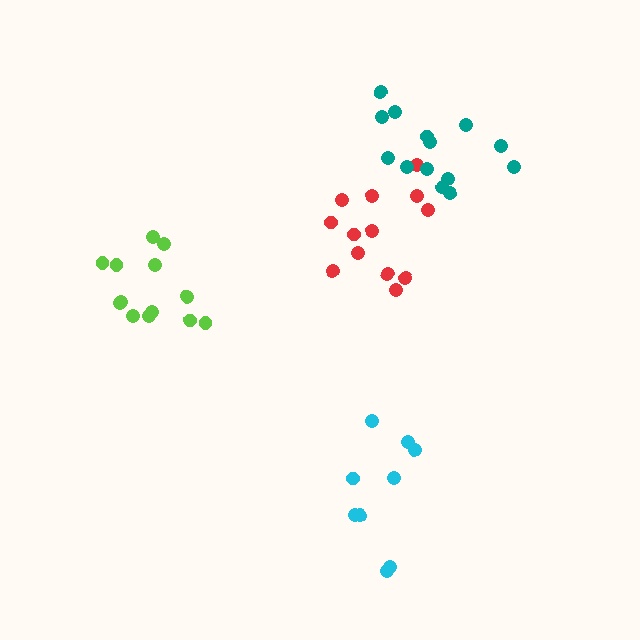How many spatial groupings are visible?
There are 4 spatial groupings.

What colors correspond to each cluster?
The clusters are colored: red, lime, cyan, teal.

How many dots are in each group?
Group 1: 13 dots, Group 2: 13 dots, Group 3: 9 dots, Group 4: 14 dots (49 total).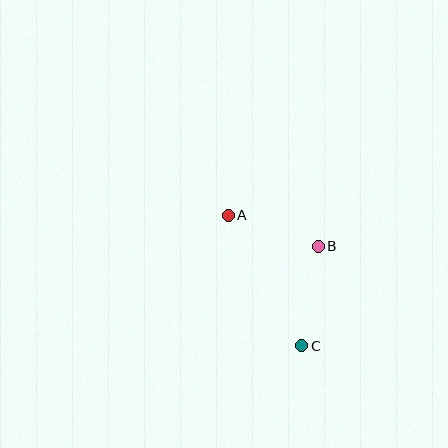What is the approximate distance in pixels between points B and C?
The distance between B and C is approximately 101 pixels.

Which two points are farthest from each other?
Points A and C are farthest from each other.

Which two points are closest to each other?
Points A and B are closest to each other.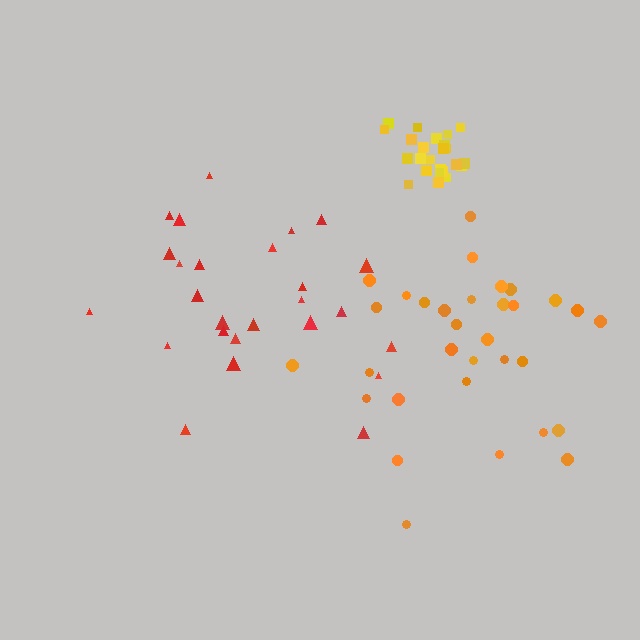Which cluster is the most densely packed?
Yellow.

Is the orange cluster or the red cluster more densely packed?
Orange.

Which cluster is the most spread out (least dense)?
Red.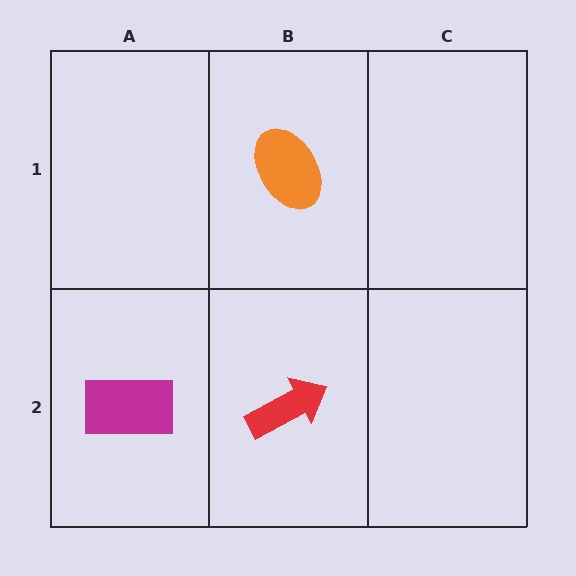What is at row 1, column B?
An orange ellipse.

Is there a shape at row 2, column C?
No, that cell is empty.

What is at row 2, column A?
A magenta rectangle.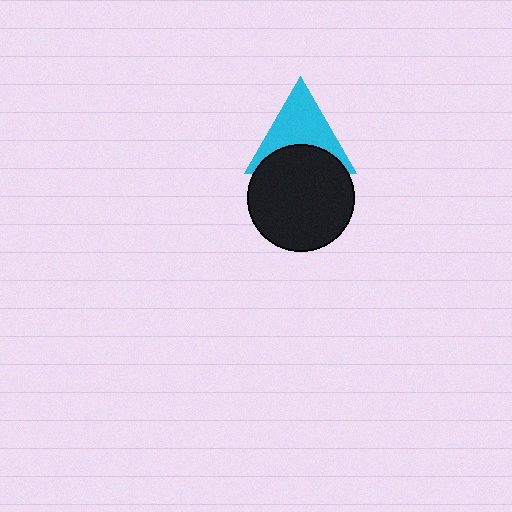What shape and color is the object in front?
The object in front is a black circle.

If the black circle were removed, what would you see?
You would see the complete cyan triangle.